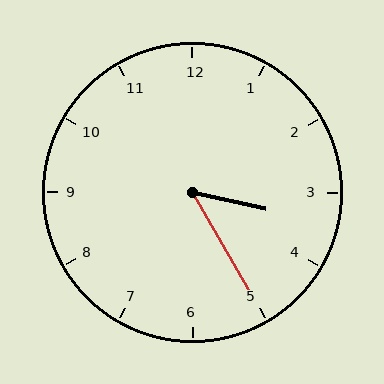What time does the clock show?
3:25.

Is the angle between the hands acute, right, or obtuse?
It is acute.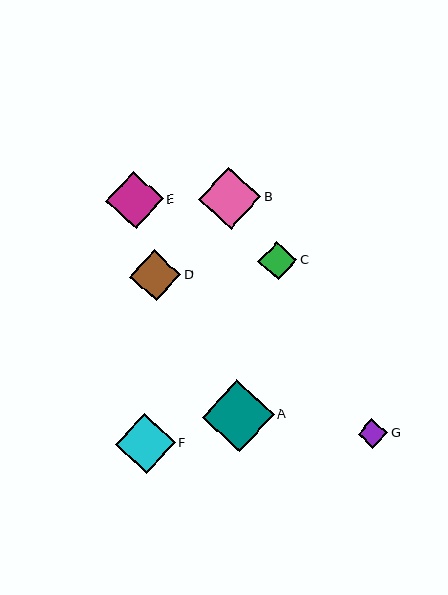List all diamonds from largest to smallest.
From largest to smallest: A, B, F, E, D, C, G.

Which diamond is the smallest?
Diamond G is the smallest with a size of approximately 29 pixels.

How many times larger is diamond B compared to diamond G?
Diamond B is approximately 2.1 times the size of diamond G.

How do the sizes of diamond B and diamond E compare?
Diamond B and diamond E are approximately the same size.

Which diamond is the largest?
Diamond A is the largest with a size of approximately 72 pixels.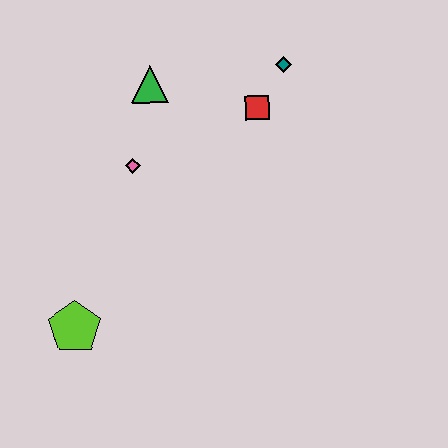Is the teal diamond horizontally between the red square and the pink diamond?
No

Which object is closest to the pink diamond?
The green triangle is closest to the pink diamond.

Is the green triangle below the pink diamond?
No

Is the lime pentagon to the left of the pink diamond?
Yes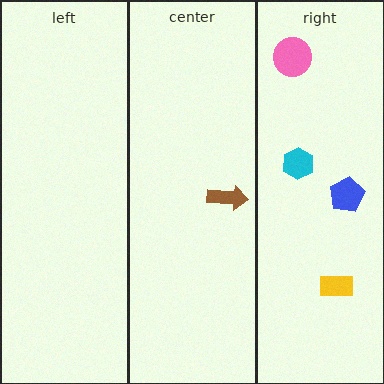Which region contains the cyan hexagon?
The right region.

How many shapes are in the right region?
4.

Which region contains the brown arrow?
The center region.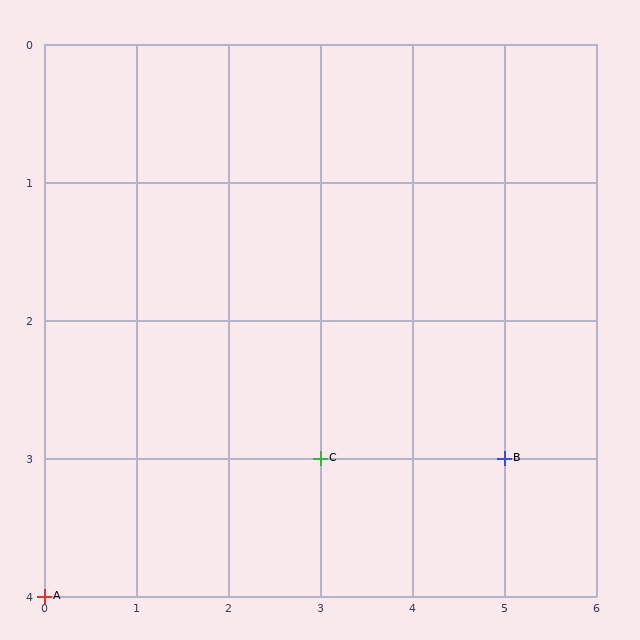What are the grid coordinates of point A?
Point A is at grid coordinates (0, 4).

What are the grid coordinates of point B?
Point B is at grid coordinates (5, 3).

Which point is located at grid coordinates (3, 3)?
Point C is at (3, 3).